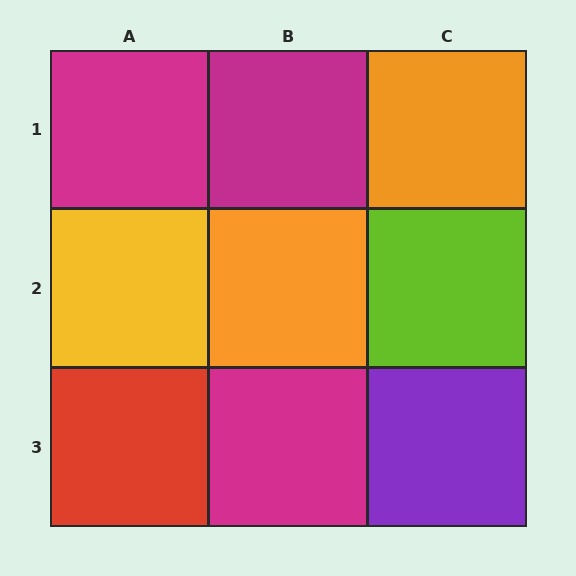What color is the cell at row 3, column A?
Red.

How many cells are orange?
2 cells are orange.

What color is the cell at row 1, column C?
Orange.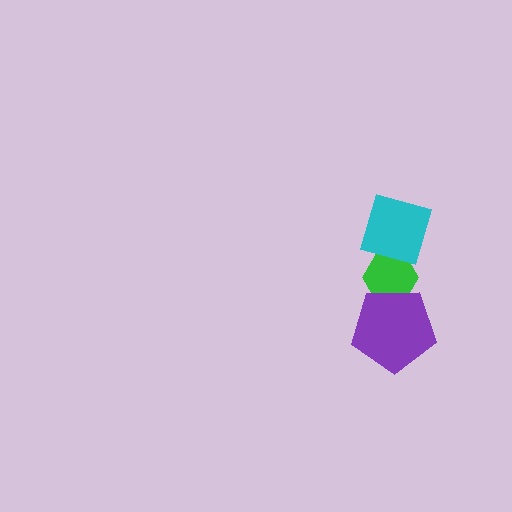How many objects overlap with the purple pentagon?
1 object overlaps with the purple pentagon.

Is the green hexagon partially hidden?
Yes, it is partially covered by another shape.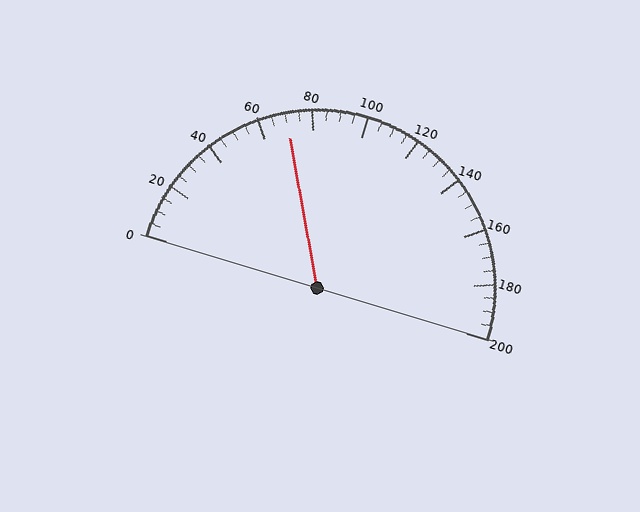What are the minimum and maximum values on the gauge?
The gauge ranges from 0 to 200.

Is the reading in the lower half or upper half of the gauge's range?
The reading is in the lower half of the range (0 to 200).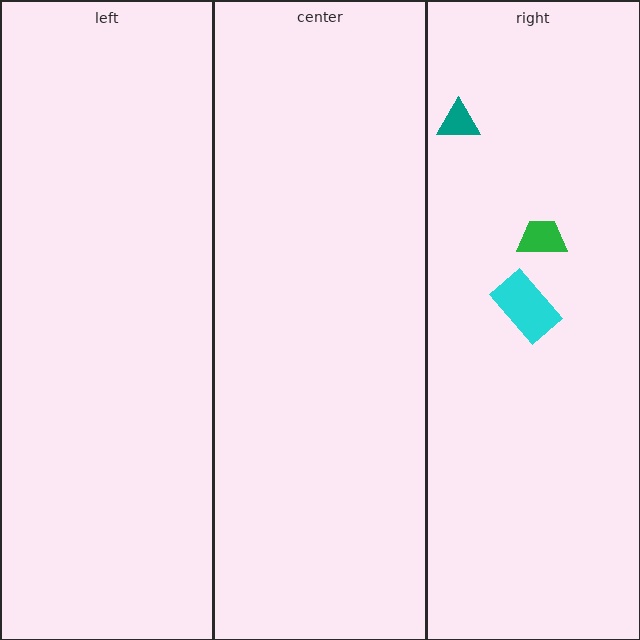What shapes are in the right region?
The teal triangle, the cyan rectangle, the green trapezoid.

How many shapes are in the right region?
3.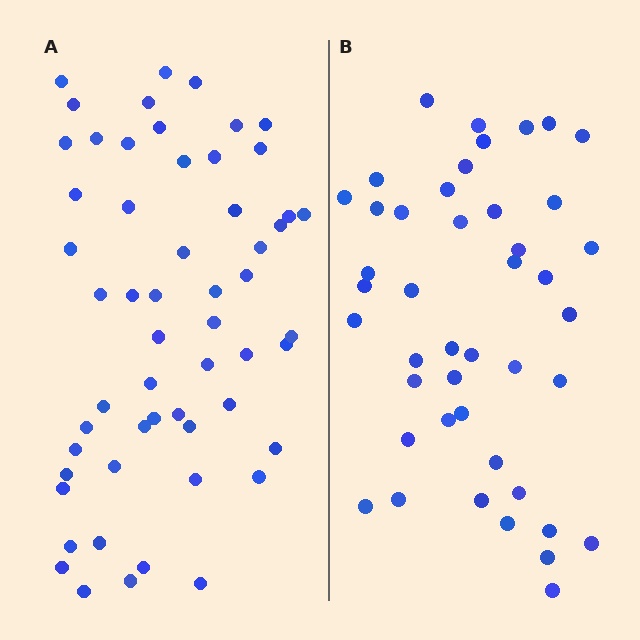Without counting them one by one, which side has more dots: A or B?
Region A (the left region) has more dots.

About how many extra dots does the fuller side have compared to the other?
Region A has roughly 12 or so more dots than region B.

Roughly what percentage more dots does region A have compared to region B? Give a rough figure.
About 25% more.